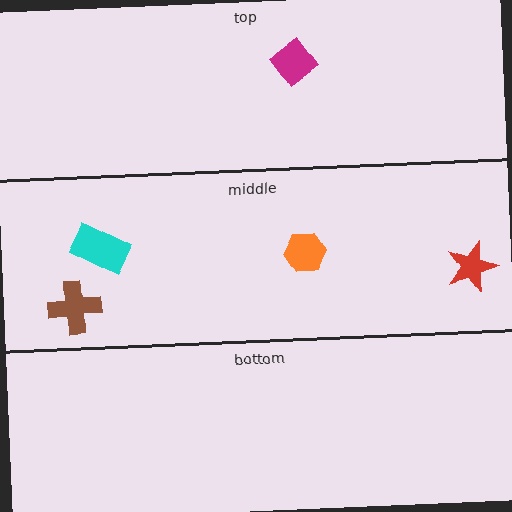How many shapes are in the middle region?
4.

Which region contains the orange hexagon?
The middle region.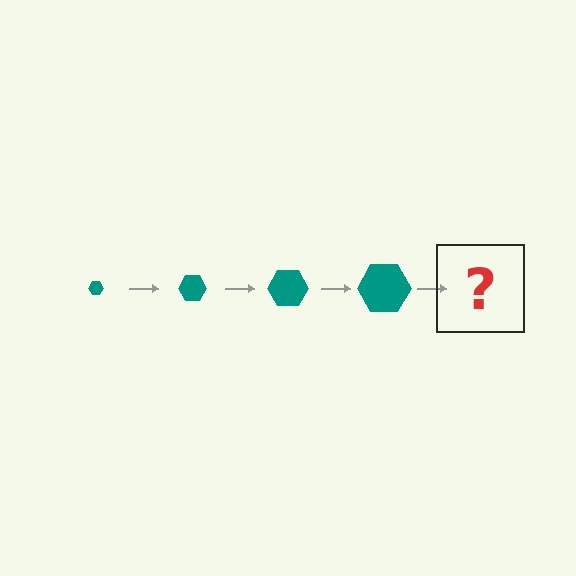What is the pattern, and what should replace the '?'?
The pattern is that the hexagon gets progressively larger each step. The '?' should be a teal hexagon, larger than the previous one.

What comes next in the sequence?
The next element should be a teal hexagon, larger than the previous one.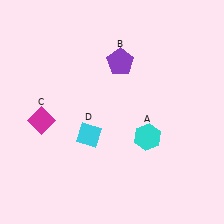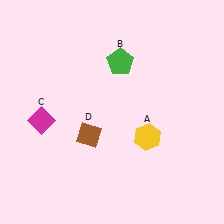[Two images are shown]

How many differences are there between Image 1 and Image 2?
There are 3 differences between the two images.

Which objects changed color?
A changed from cyan to yellow. B changed from purple to green. D changed from cyan to brown.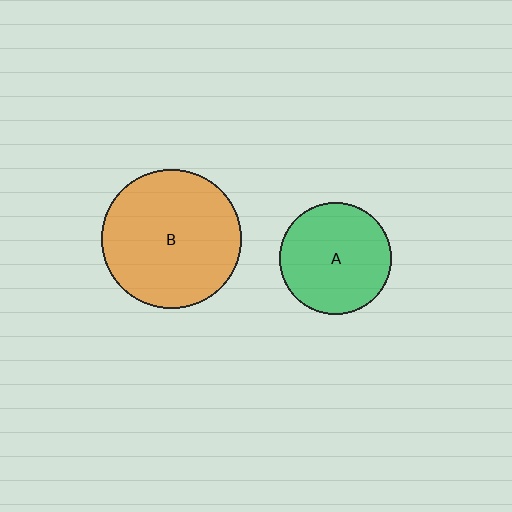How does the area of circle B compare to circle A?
Approximately 1.6 times.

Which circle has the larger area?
Circle B (orange).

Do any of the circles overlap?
No, none of the circles overlap.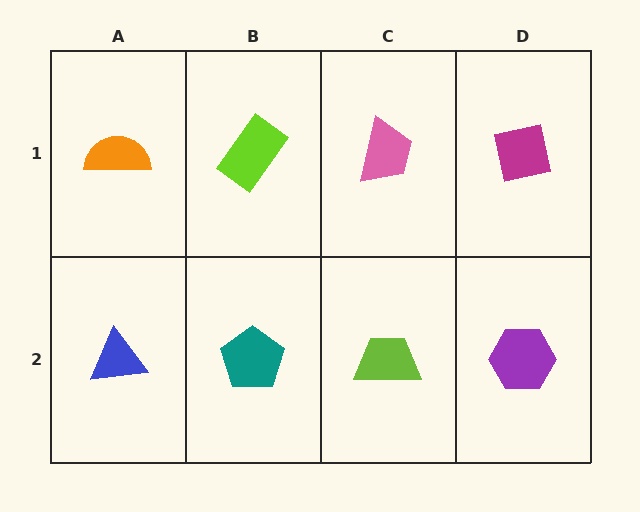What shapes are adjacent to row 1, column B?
A teal pentagon (row 2, column B), an orange semicircle (row 1, column A), a pink trapezoid (row 1, column C).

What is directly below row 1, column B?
A teal pentagon.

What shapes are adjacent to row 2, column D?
A magenta square (row 1, column D), a lime trapezoid (row 2, column C).